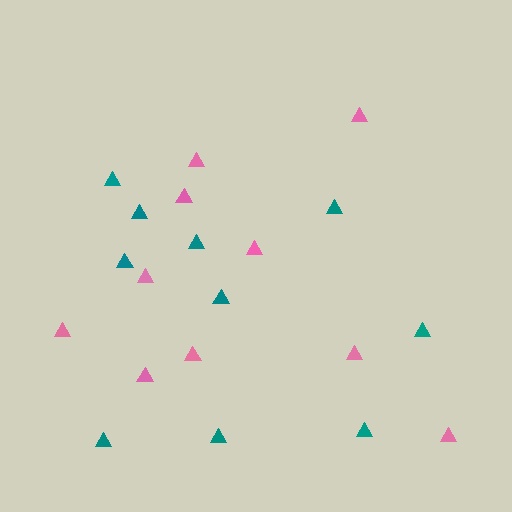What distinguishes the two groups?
There are 2 groups: one group of pink triangles (10) and one group of teal triangles (10).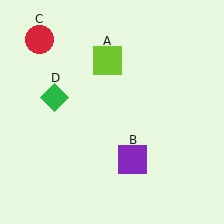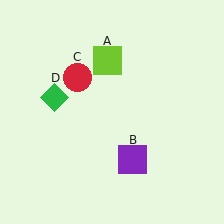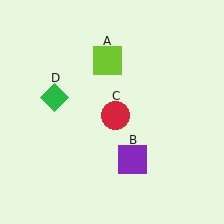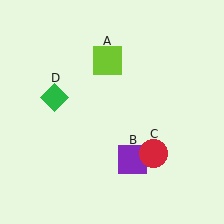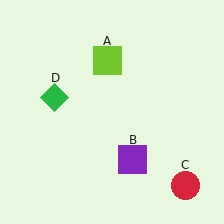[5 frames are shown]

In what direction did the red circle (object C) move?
The red circle (object C) moved down and to the right.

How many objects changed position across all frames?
1 object changed position: red circle (object C).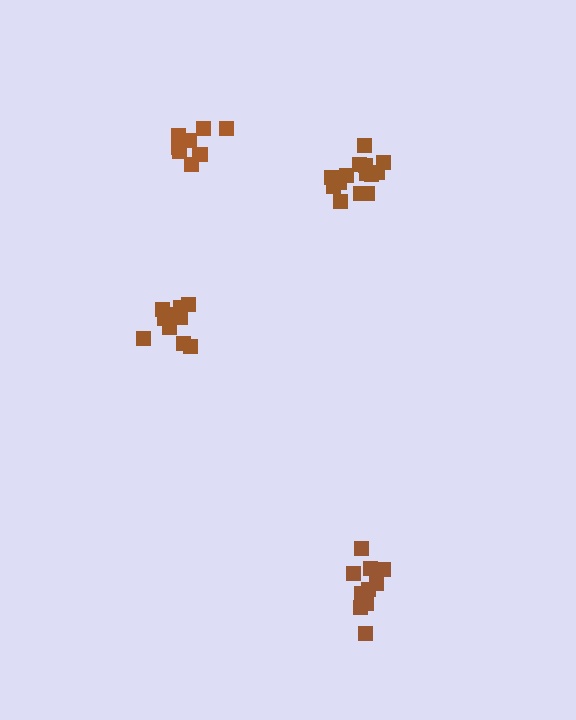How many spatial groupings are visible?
There are 4 spatial groupings.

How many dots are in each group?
Group 1: 10 dots, Group 2: 10 dots, Group 3: 9 dots, Group 4: 14 dots (43 total).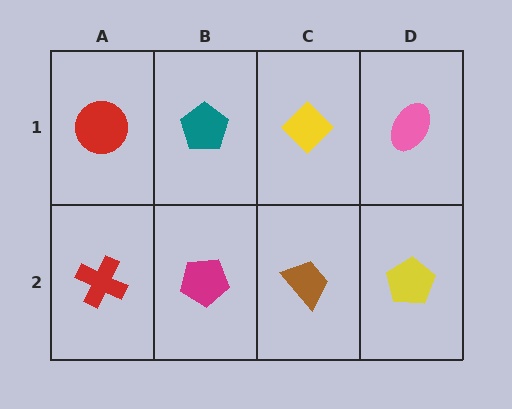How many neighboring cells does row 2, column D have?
2.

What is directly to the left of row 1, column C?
A teal pentagon.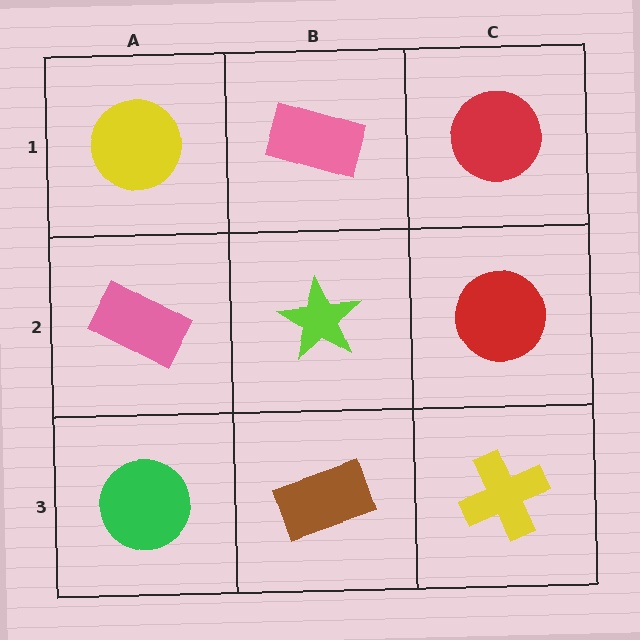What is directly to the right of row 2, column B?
A red circle.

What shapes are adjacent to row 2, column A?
A yellow circle (row 1, column A), a green circle (row 3, column A), a lime star (row 2, column B).